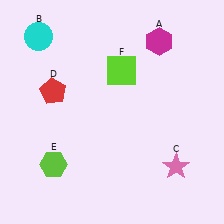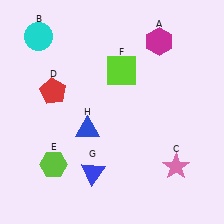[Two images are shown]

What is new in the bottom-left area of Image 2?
A blue triangle (G) was added in the bottom-left area of Image 2.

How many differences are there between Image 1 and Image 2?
There are 2 differences between the two images.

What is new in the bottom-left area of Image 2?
A blue triangle (H) was added in the bottom-left area of Image 2.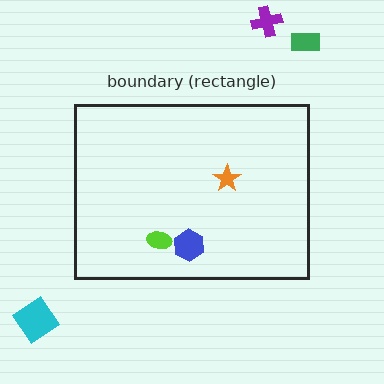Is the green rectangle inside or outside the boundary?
Outside.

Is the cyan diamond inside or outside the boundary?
Outside.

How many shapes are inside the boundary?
3 inside, 3 outside.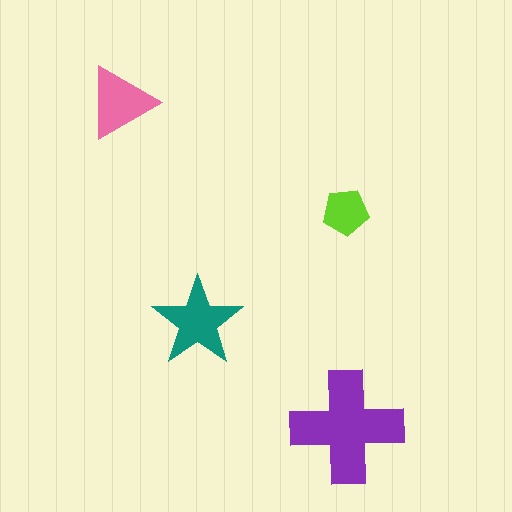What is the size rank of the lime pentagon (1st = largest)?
4th.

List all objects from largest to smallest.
The purple cross, the teal star, the pink triangle, the lime pentagon.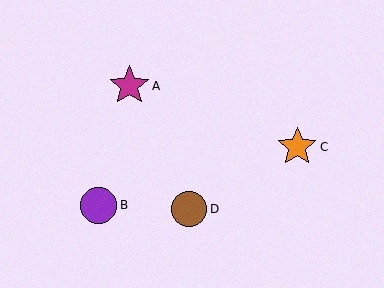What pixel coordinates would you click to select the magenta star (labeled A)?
Click at (129, 86) to select the magenta star A.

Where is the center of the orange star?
The center of the orange star is at (297, 147).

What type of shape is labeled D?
Shape D is a brown circle.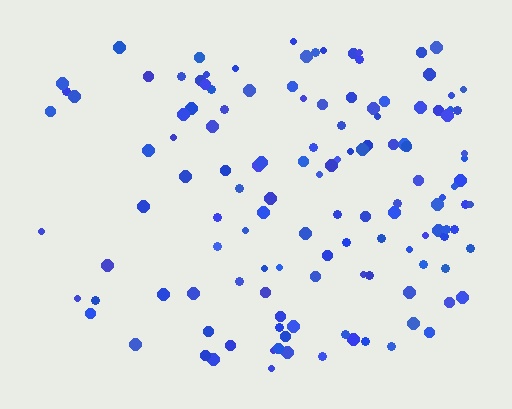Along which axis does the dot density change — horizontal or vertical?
Horizontal.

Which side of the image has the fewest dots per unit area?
The left.